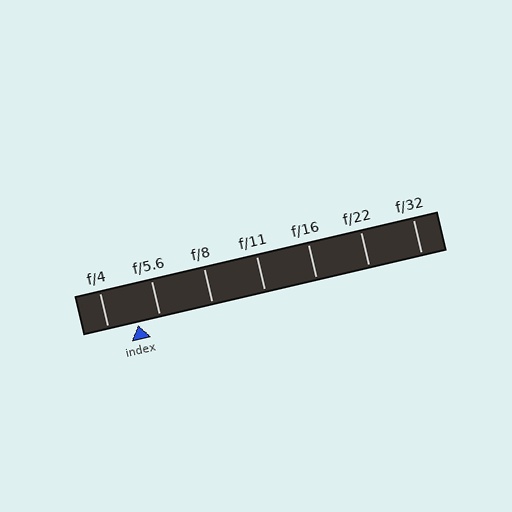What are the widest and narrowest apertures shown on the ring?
The widest aperture shown is f/4 and the narrowest is f/32.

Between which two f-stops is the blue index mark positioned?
The index mark is between f/4 and f/5.6.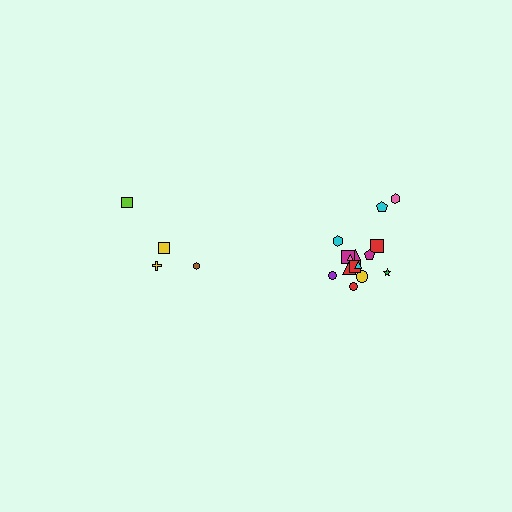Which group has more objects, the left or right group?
The right group.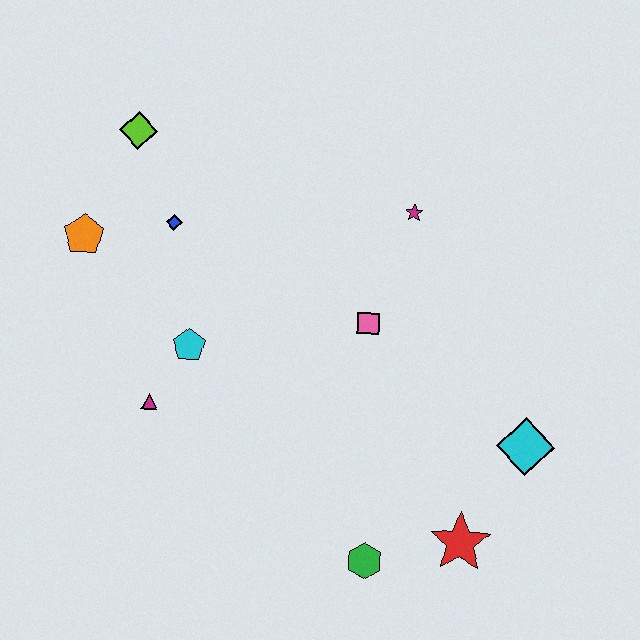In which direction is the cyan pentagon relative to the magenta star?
The cyan pentagon is to the left of the magenta star.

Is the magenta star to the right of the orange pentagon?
Yes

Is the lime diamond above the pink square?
Yes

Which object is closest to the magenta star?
The pink square is closest to the magenta star.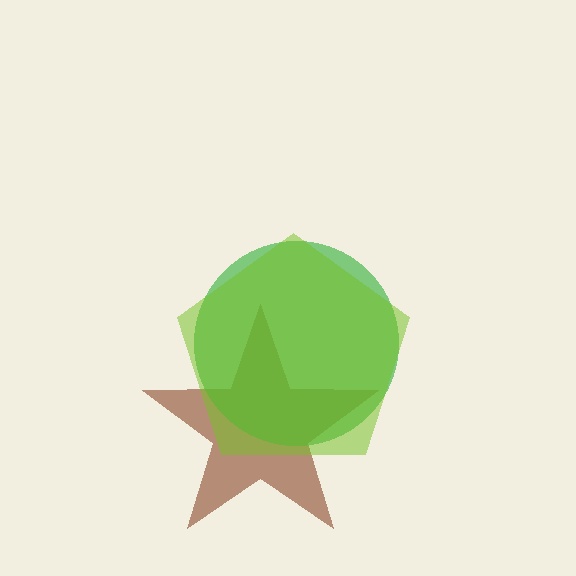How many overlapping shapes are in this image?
There are 3 overlapping shapes in the image.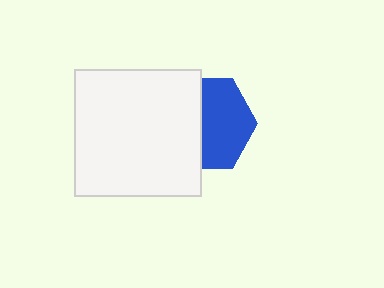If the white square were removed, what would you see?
You would see the complete blue hexagon.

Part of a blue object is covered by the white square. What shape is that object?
It is a hexagon.